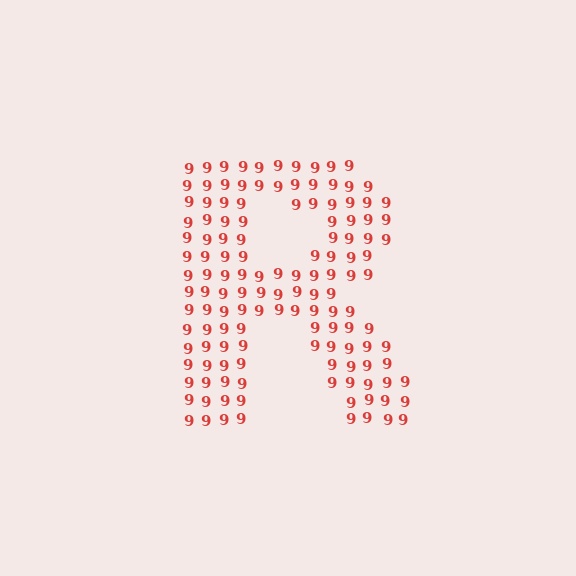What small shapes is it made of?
It is made of small digit 9's.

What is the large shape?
The large shape is the letter R.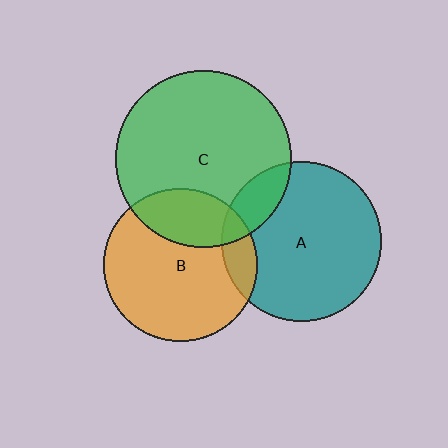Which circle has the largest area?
Circle C (green).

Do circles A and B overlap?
Yes.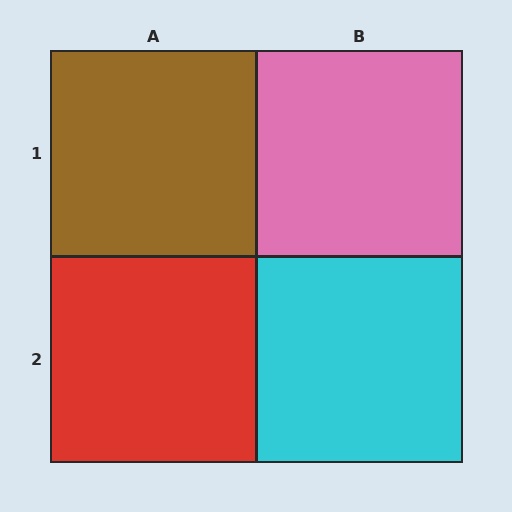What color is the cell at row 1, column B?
Pink.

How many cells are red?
1 cell is red.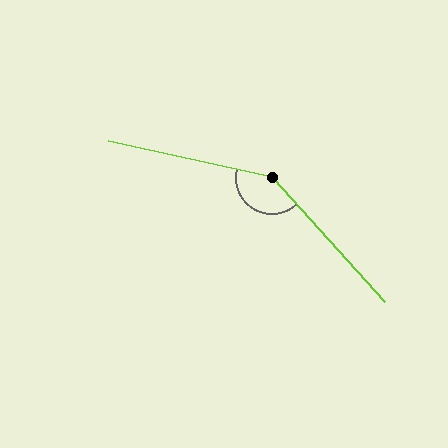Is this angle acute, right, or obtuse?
It is obtuse.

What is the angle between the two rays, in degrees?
Approximately 145 degrees.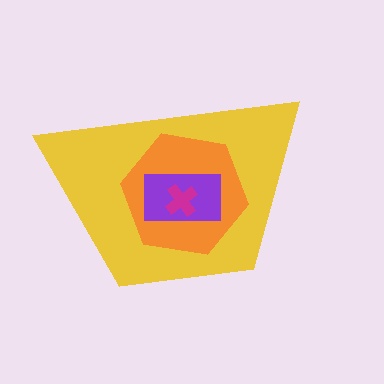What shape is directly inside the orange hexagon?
The purple rectangle.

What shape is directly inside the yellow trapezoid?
The orange hexagon.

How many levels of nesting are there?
4.